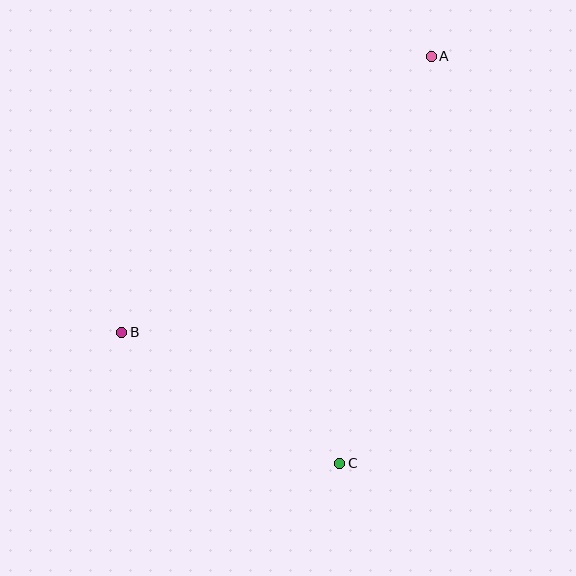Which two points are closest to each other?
Points B and C are closest to each other.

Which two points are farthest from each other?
Points A and C are farthest from each other.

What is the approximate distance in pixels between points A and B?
The distance between A and B is approximately 415 pixels.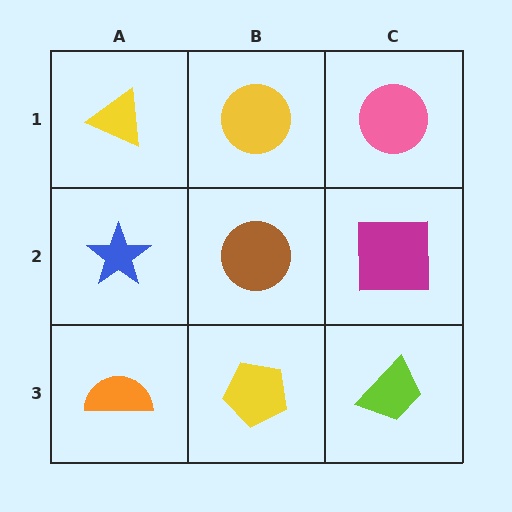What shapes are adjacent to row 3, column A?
A blue star (row 2, column A), a yellow pentagon (row 3, column B).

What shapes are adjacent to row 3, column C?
A magenta square (row 2, column C), a yellow pentagon (row 3, column B).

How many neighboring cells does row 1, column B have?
3.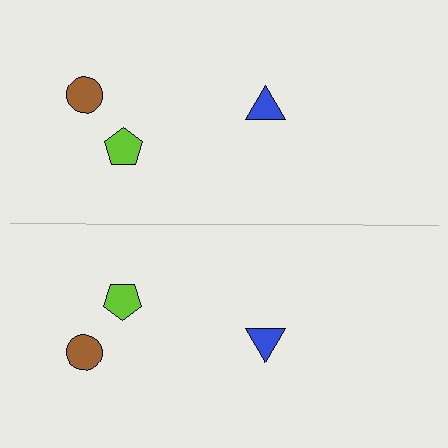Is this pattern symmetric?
Yes, this pattern has bilateral (reflection) symmetry.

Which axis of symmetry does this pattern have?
The pattern has a horizontal axis of symmetry running through the center of the image.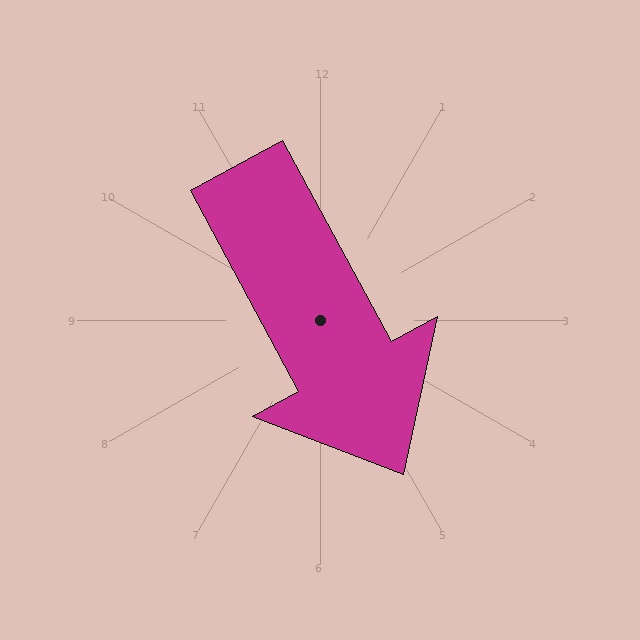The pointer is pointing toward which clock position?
Roughly 5 o'clock.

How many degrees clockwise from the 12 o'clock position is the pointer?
Approximately 152 degrees.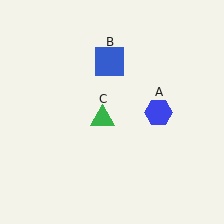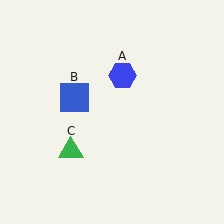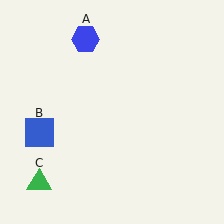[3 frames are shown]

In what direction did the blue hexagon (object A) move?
The blue hexagon (object A) moved up and to the left.